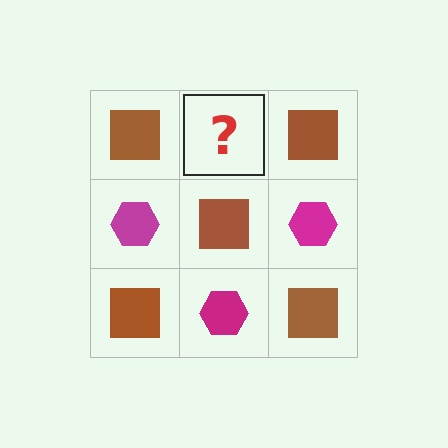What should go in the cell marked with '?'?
The missing cell should contain a magenta hexagon.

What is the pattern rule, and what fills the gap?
The rule is that it alternates brown square and magenta hexagon in a checkerboard pattern. The gap should be filled with a magenta hexagon.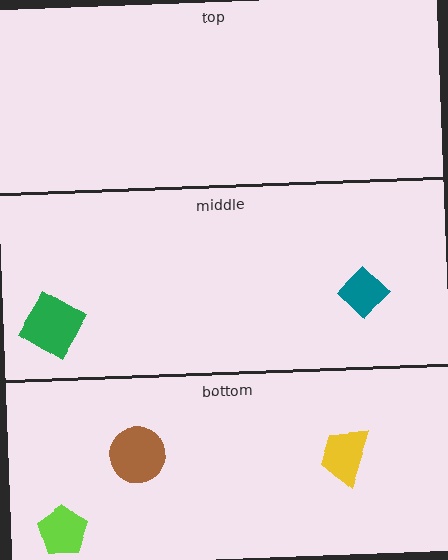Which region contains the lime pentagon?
The bottom region.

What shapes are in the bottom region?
The yellow trapezoid, the lime pentagon, the brown circle.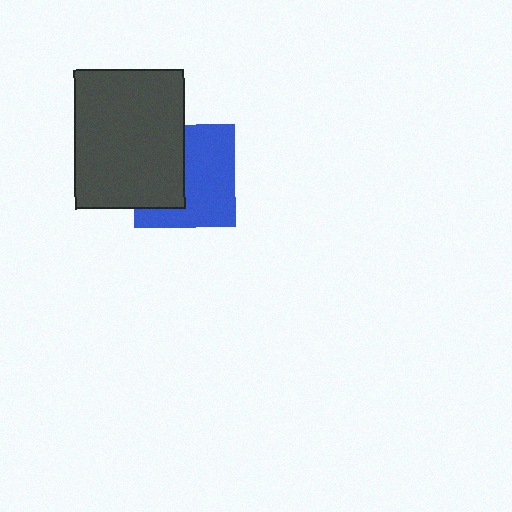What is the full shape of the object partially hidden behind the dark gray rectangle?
The partially hidden object is a blue square.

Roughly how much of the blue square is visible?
About half of it is visible (roughly 59%).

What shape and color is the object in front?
The object in front is a dark gray rectangle.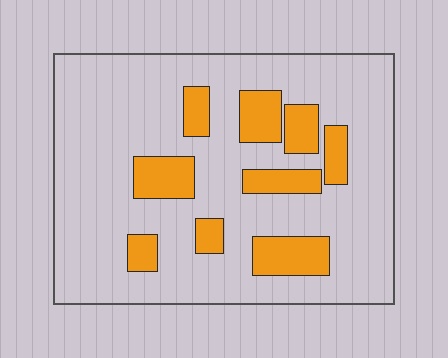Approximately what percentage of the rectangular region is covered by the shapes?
Approximately 20%.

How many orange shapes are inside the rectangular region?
9.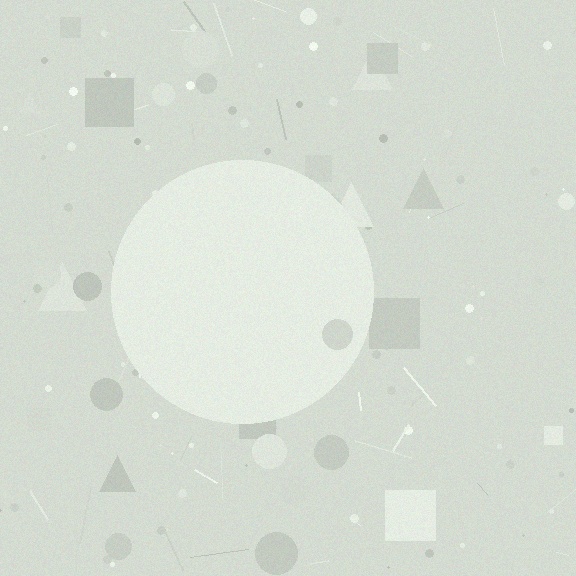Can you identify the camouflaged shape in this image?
The camouflaged shape is a circle.